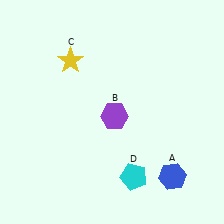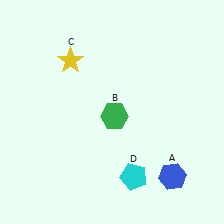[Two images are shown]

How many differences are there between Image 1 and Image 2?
There is 1 difference between the two images.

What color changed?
The hexagon (B) changed from purple in Image 1 to green in Image 2.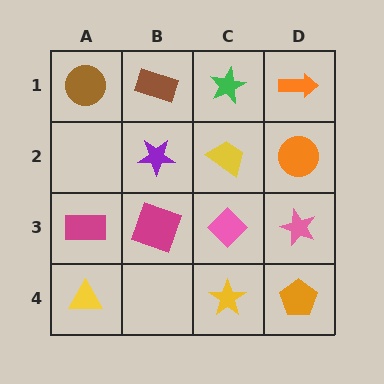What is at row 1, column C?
A green star.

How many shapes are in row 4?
3 shapes.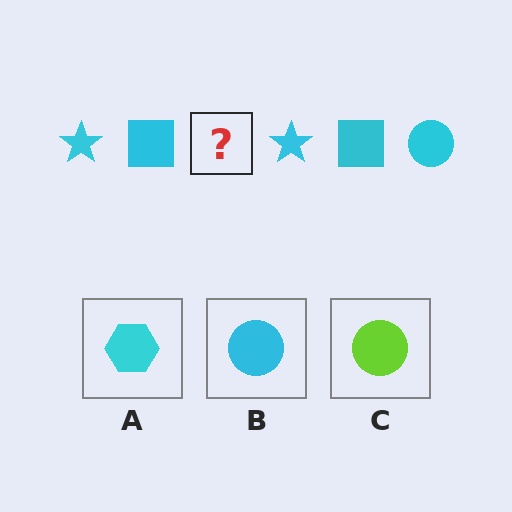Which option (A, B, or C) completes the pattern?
B.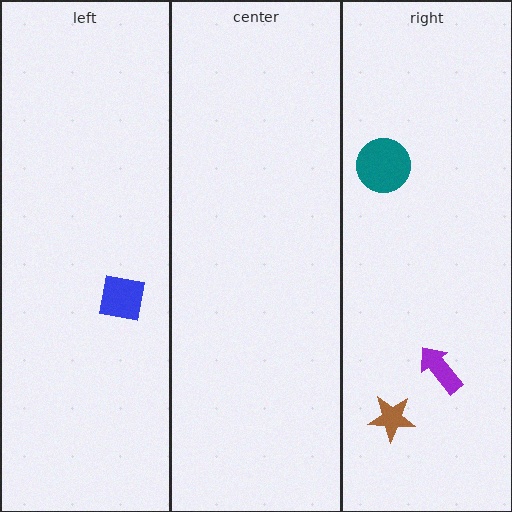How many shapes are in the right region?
3.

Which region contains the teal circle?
The right region.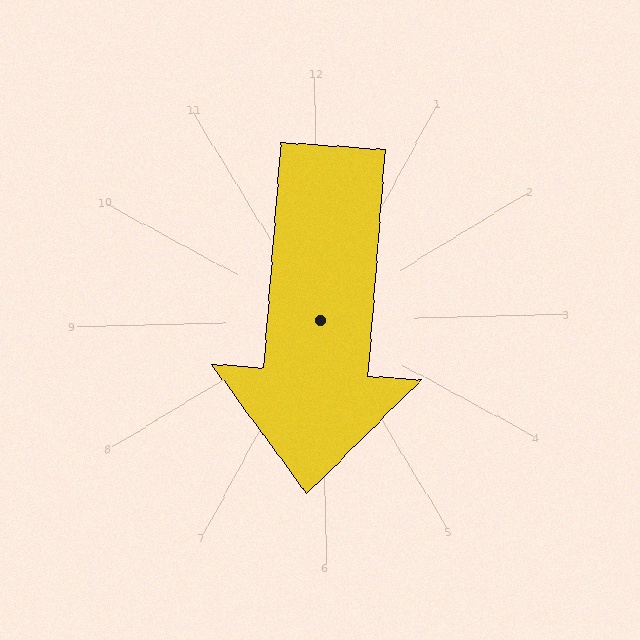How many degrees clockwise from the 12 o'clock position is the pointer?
Approximately 186 degrees.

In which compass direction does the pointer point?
South.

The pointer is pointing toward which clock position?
Roughly 6 o'clock.